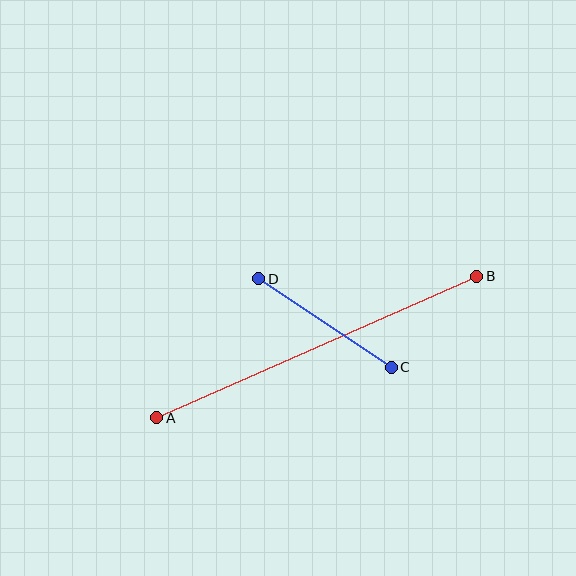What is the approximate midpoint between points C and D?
The midpoint is at approximately (325, 323) pixels.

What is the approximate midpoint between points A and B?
The midpoint is at approximately (317, 347) pixels.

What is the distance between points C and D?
The distance is approximately 159 pixels.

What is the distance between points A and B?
The distance is approximately 350 pixels.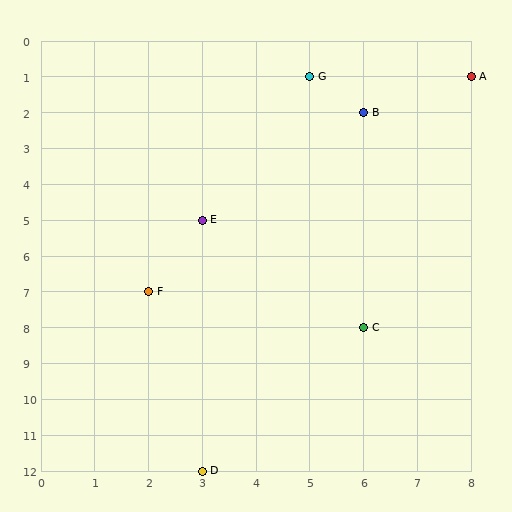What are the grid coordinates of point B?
Point B is at grid coordinates (6, 2).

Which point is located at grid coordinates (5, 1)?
Point G is at (5, 1).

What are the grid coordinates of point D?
Point D is at grid coordinates (3, 12).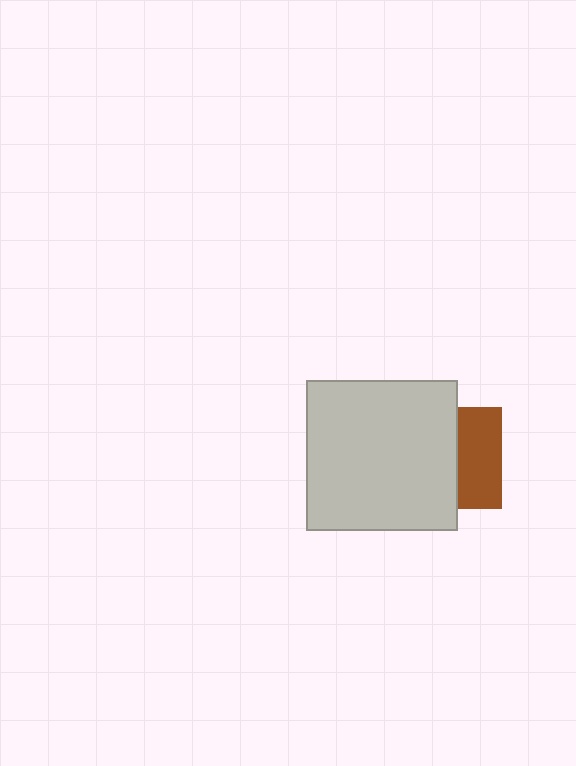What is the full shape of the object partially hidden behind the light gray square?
The partially hidden object is a brown square.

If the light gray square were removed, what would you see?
You would see the complete brown square.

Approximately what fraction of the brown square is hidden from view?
Roughly 57% of the brown square is hidden behind the light gray square.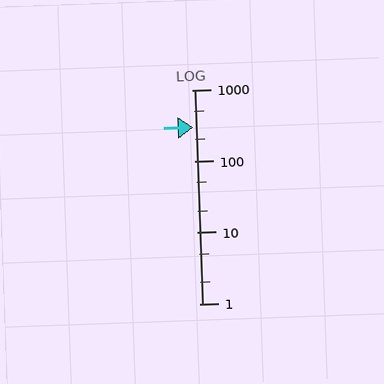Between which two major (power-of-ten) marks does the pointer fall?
The pointer is between 100 and 1000.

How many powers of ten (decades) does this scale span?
The scale spans 3 decades, from 1 to 1000.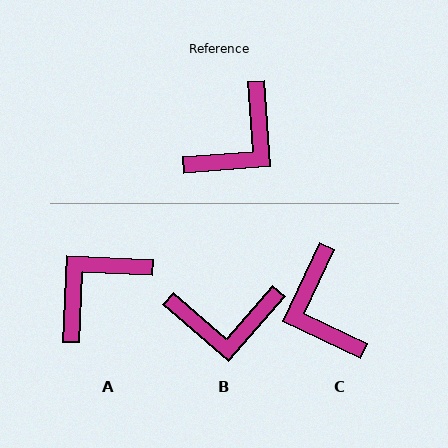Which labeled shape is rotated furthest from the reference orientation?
A, about 173 degrees away.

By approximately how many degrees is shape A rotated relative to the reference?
Approximately 173 degrees counter-clockwise.